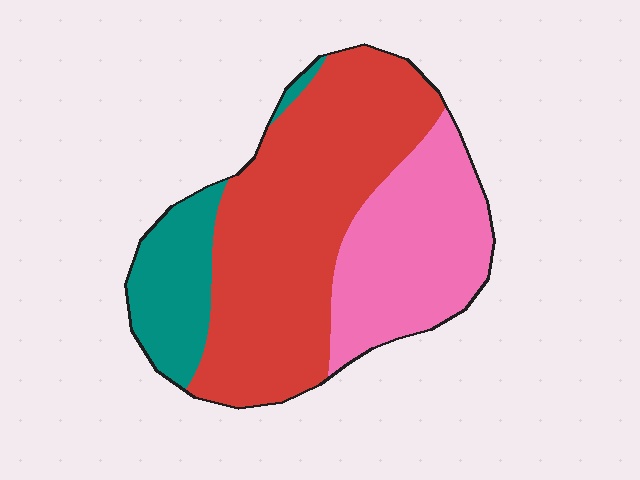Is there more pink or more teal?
Pink.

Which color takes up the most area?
Red, at roughly 55%.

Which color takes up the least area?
Teal, at roughly 15%.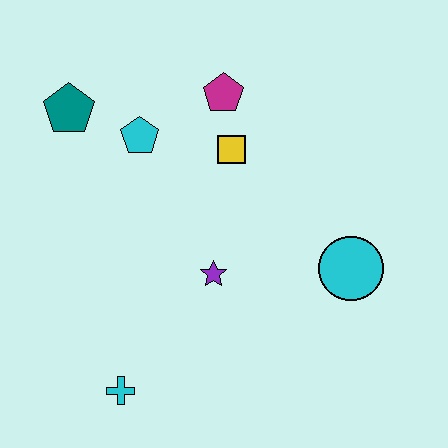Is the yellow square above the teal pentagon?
No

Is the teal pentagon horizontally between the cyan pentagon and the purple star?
No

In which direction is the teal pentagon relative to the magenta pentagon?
The teal pentagon is to the left of the magenta pentagon.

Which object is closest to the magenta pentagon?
The yellow square is closest to the magenta pentagon.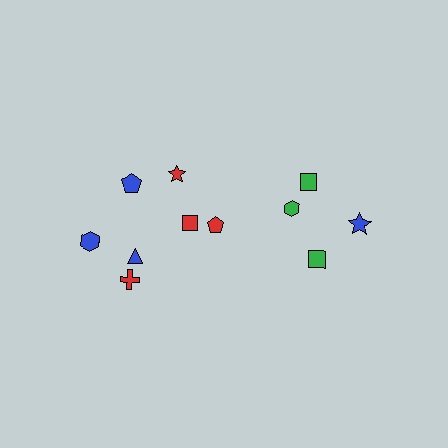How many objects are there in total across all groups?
There are 11 objects.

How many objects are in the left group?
There are 7 objects.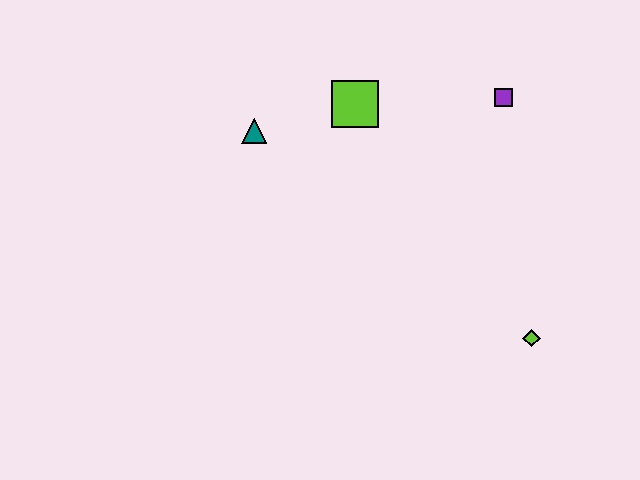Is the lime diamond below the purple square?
Yes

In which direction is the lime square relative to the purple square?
The lime square is to the left of the purple square.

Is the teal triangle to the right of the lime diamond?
No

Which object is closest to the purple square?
The lime square is closest to the purple square.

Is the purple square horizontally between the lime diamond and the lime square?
Yes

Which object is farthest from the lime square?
The lime diamond is farthest from the lime square.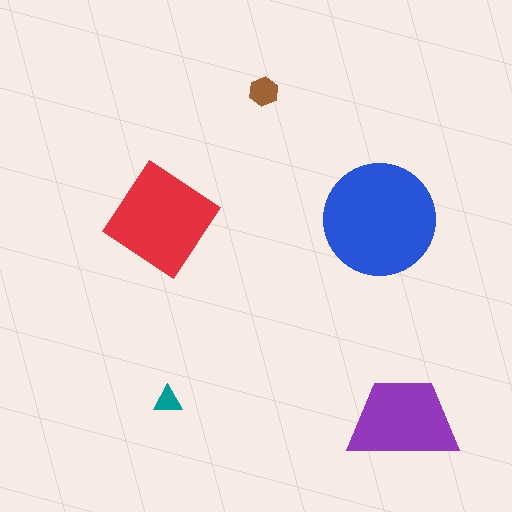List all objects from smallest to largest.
The teal triangle, the brown hexagon, the purple trapezoid, the red diamond, the blue circle.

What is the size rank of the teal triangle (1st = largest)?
5th.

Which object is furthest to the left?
The red diamond is leftmost.